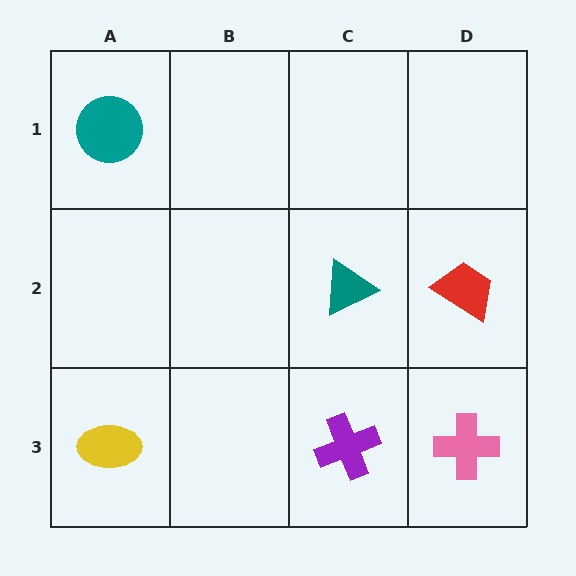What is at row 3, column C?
A purple cross.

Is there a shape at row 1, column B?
No, that cell is empty.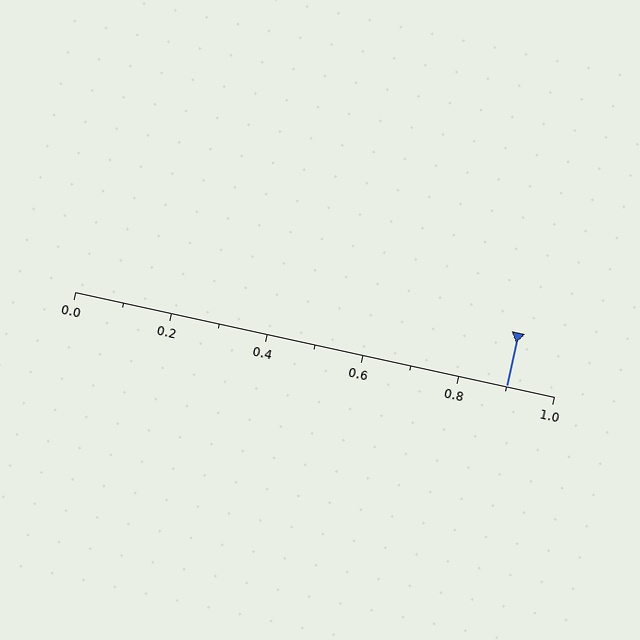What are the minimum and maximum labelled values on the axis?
The axis runs from 0.0 to 1.0.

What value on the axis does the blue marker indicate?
The marker indicates approximately 0.9.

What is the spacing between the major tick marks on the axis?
The major ticks are spaced 0.2 apart.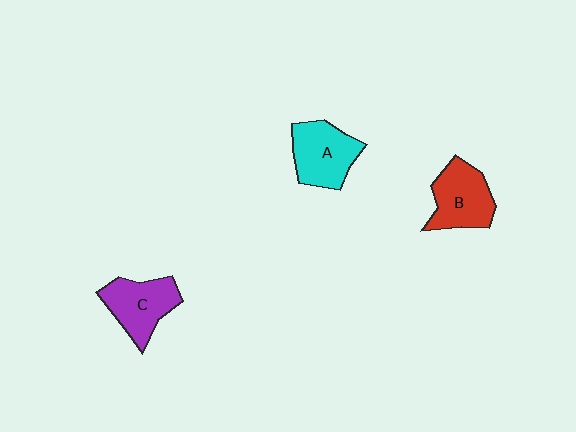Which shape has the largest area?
Shape A (cyan).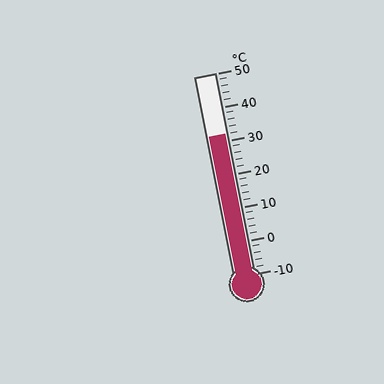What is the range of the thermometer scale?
The thermometer scale ranges from -10°C to 50°C.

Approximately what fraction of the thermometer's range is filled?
The thermometer is filled to approximately 70% of its range.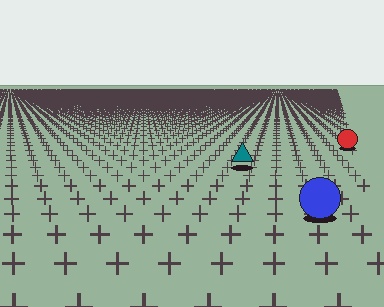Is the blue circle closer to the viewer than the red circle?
Yes. The blue circle is closer — you can tell from the texture gradient: the ground texture is coarser near it.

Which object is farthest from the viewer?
The red circle is farthest from the viewer. It appears smaller and the ground texture around it is denser.